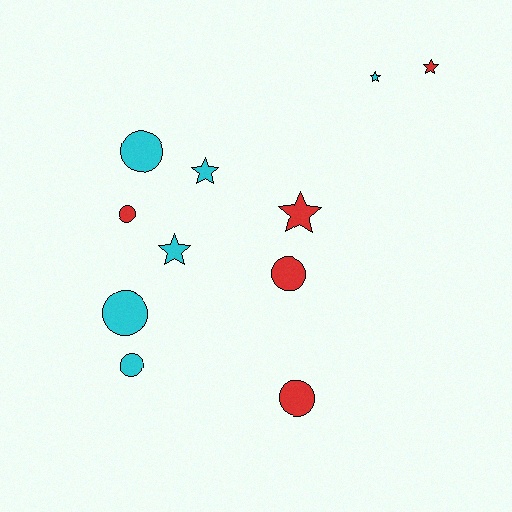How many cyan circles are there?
There are 3 cyan circles.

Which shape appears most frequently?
Circle, with 6 objects.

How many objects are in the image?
There are 11 objects.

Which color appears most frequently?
Cyan, with 6 objects.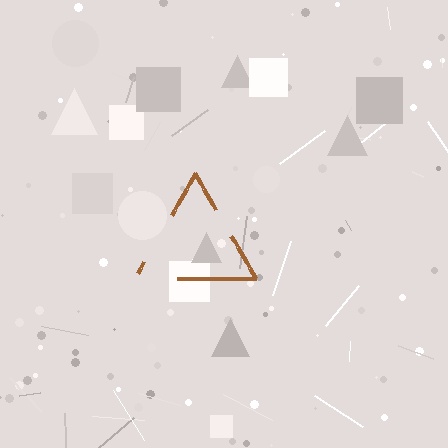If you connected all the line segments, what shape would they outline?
They would outline a triangle.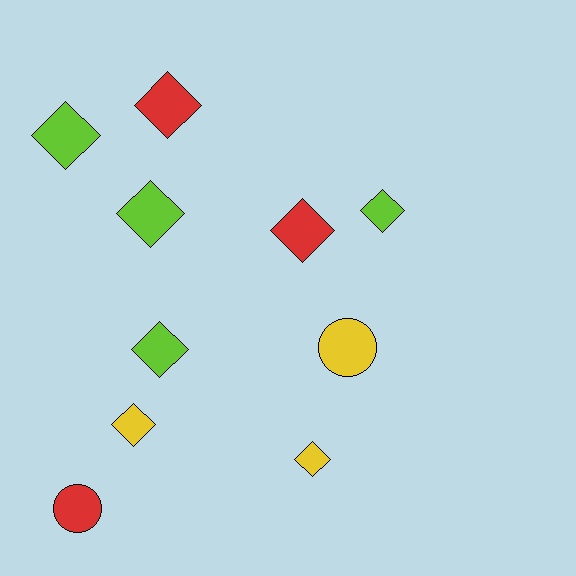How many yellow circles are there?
There is 1 yellow circle.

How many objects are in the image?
There are 10 objects.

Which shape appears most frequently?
Diamond, with 8 objects.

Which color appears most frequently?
Lime, with 4 objects.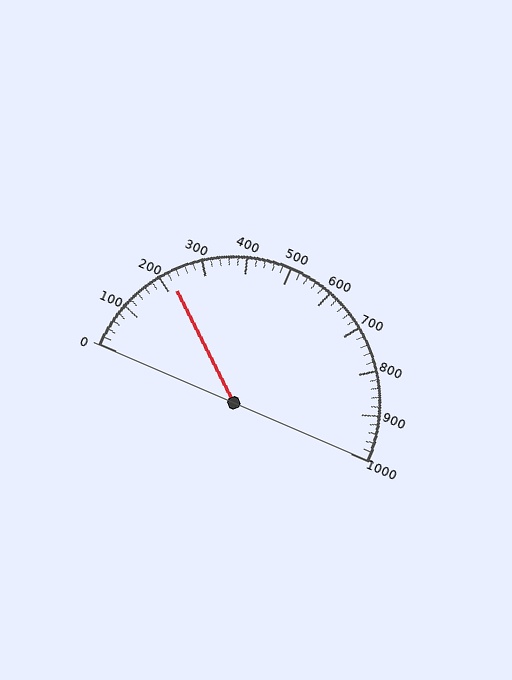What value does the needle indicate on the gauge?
The needle indicates approximately 220.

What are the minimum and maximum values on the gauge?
The gauge ranges from 0 to 1000.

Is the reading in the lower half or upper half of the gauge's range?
The reading is in the lower half of the range (0 to 1000).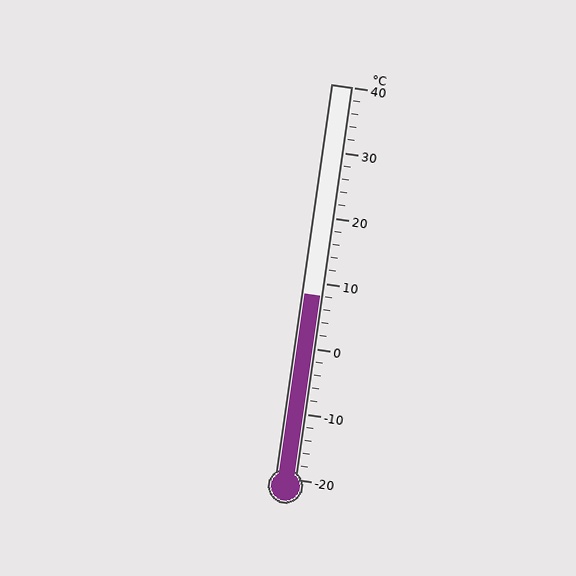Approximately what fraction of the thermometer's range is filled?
The thermometer is filled to approximately 45% of its range.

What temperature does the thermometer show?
The thermometer shows approximately 8°C.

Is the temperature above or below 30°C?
The temperature is below 30°C.